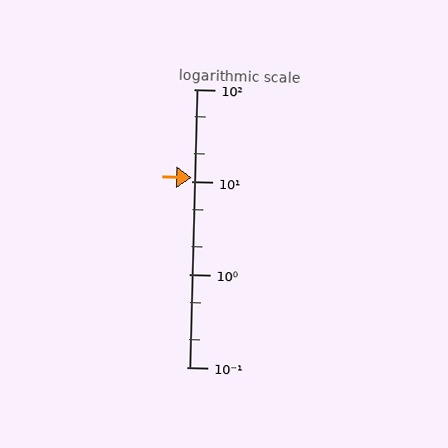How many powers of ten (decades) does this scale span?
The scale spans 3 decades, from 0.1 to 100.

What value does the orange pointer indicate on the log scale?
The pointer indicates approximately 11.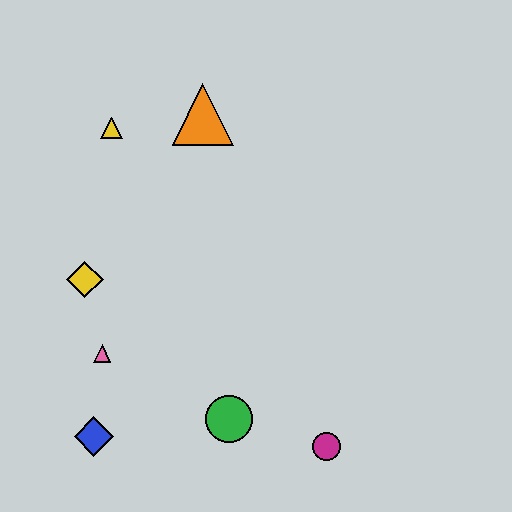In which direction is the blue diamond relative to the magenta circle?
The blue diamond is to the left of the magenta circle.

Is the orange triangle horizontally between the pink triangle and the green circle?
Yes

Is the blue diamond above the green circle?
No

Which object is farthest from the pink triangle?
The orange triangle is farthest from the pink triangle.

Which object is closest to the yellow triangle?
The orange triangle is closest to the yellow triangle.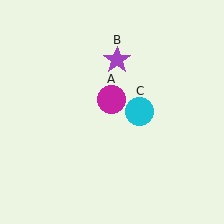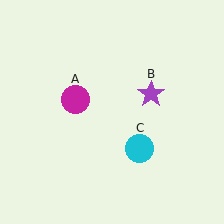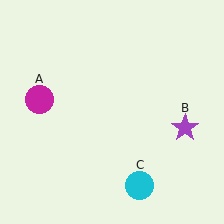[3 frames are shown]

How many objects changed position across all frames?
3 objects changed position: magenta circle (object A), purple star (object B), cyan circle (object C).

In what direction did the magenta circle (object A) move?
The magenta circle (object A) moved left.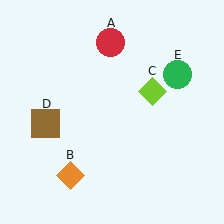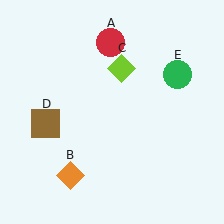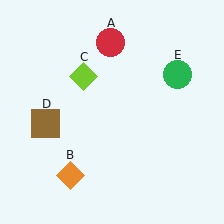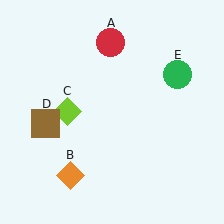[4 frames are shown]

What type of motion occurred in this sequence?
The lime diamond (object C) rotated counterclockwise around the center of the scene.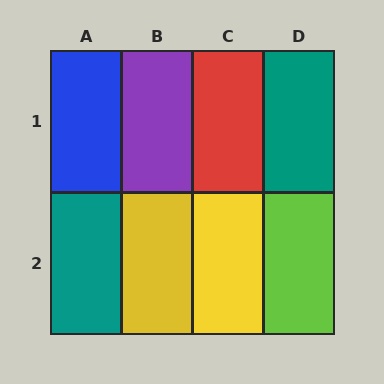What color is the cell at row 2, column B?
Yellow.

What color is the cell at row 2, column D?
Lime.